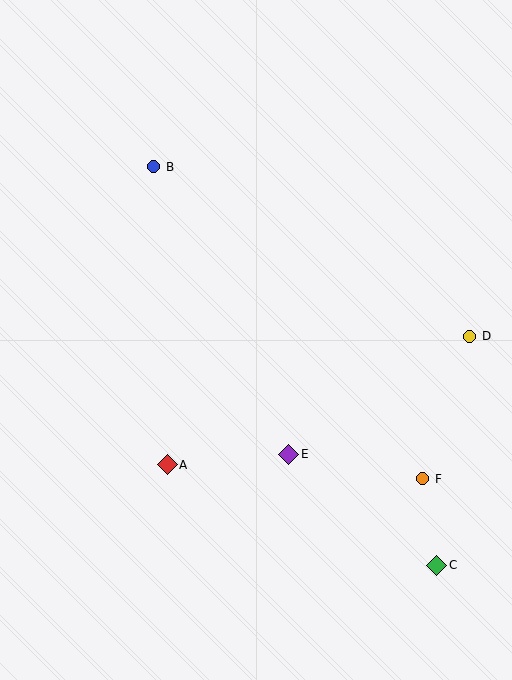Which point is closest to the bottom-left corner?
Point A is closest to the bottom-left corner.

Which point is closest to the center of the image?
Point E at (289, 454) is closest to the center.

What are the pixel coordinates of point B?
Point B is at (154, 167).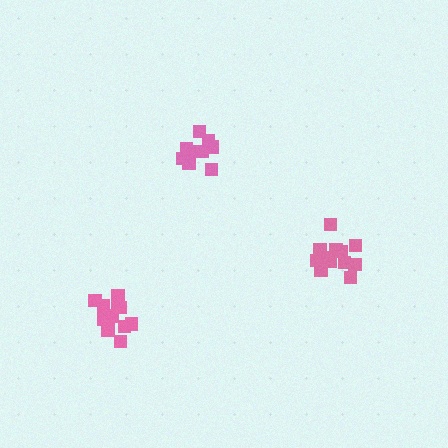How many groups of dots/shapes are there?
There are 3 groups.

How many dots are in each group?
Group 1: 10 dots, Group 2: 12 dots, Group 3: 12 dots (34 total).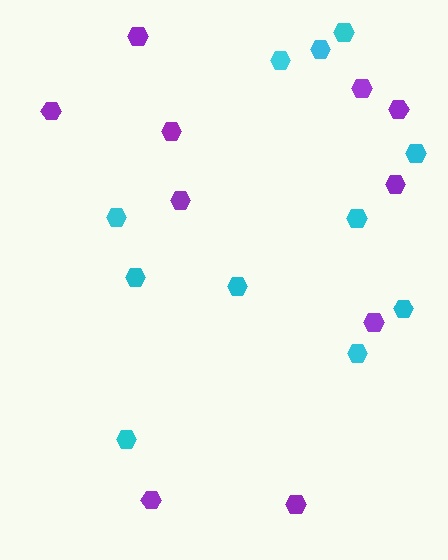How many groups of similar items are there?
There are 2 groups: one group of cyan hexagons (11) and one group of purple hexagons (10).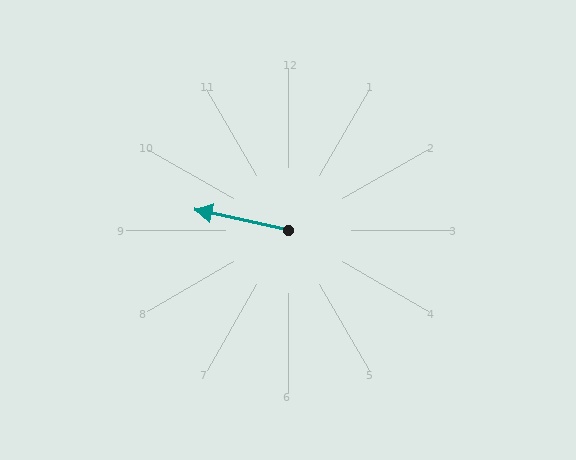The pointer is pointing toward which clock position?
Roughly 9 o'clock.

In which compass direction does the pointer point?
West.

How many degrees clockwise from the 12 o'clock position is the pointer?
Approximately 282 degrees.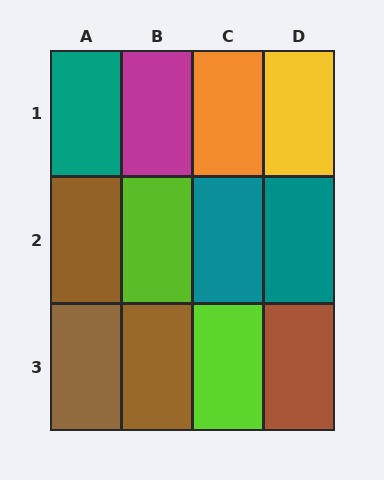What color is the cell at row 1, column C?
Orange.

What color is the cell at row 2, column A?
Brown.